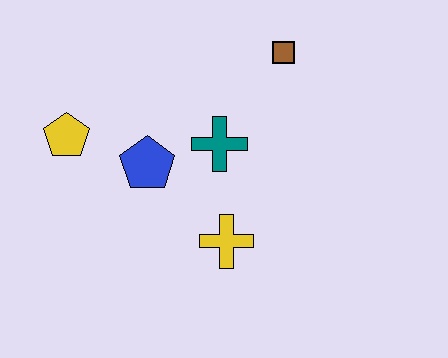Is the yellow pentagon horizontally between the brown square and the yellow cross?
No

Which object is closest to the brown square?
The teal cross is closest to the brown square.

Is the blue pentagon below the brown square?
Yes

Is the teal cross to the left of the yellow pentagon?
No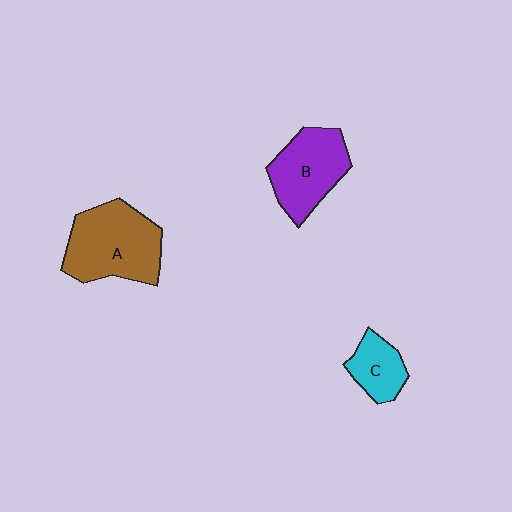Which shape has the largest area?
Shape A (brown).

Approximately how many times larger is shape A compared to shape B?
Approximately 1.2 times.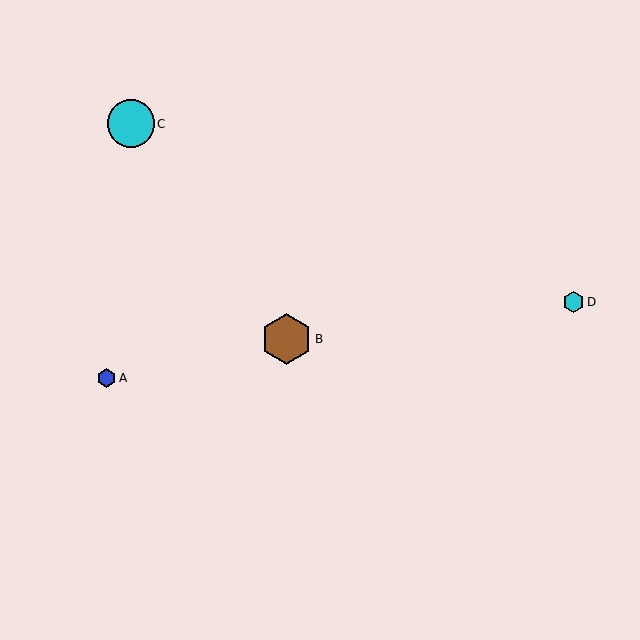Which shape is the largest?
The brown hexagon (labeled B) is the largest.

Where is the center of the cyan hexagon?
The center of the cyan hexagon is at (573, 302).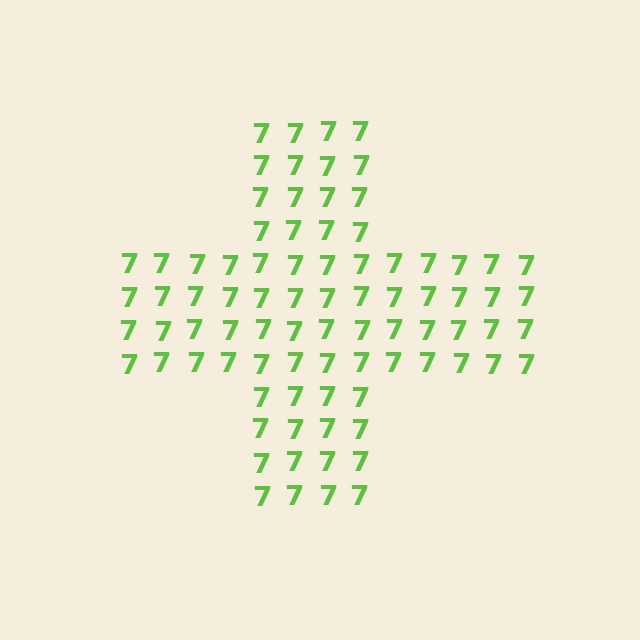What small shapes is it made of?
It is made of small digit 7's.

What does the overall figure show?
The overall figure shows a cross.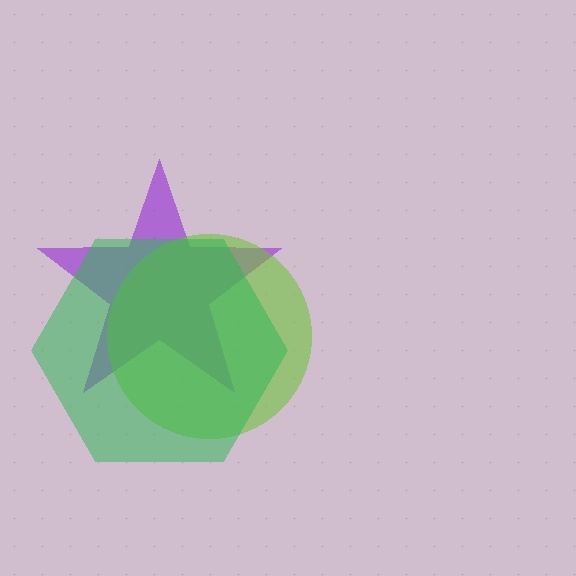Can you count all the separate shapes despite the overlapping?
Yes, there are 3 separate shapes.